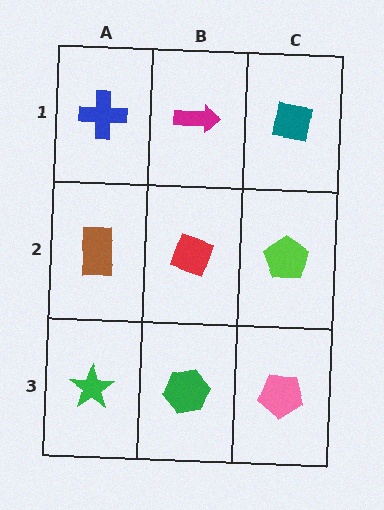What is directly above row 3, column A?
A brown rectangle.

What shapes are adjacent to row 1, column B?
A red diamond (row 2, column B), a blue cross (row 1, column A), a teal square (row 1, column C).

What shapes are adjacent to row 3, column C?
A lime pentagon (row 2, column C), a green hexagon (row 3, column B).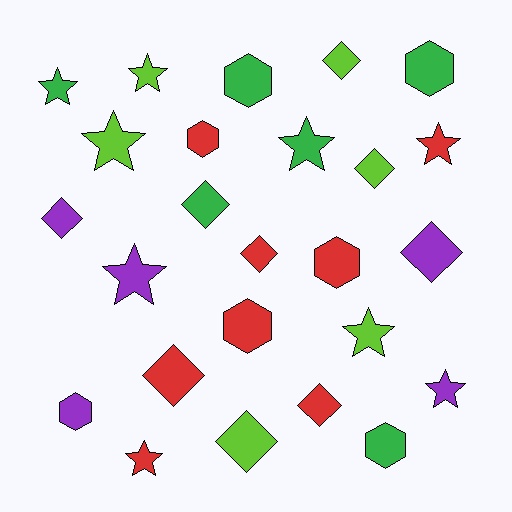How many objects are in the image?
There are 25 objects.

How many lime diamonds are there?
There are 3 lime diamonds.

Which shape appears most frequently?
Star, with 9 objects.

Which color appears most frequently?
Red, with 8 objects.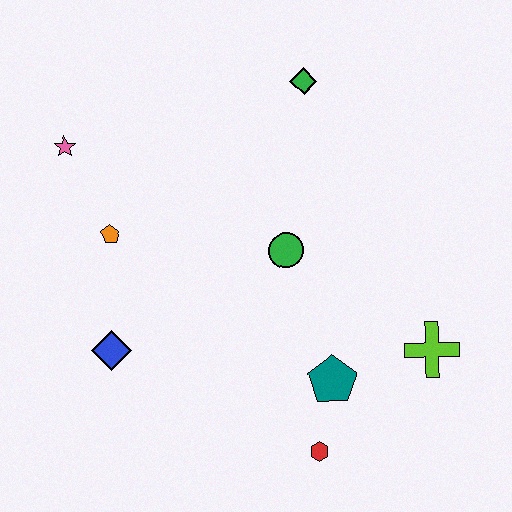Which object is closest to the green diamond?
The green circle is closest to the green diamond.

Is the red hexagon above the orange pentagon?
No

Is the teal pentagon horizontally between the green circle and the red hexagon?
No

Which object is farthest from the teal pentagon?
The pink star is farthest from the teal pentagon.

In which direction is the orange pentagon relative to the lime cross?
The orange pentagon is to the left of the lime cross.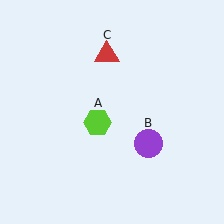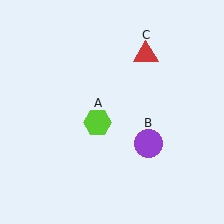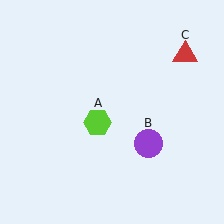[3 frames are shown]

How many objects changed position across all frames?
1 object changed position: red triangle (object C).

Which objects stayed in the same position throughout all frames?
Lime hexagon (object A) and purple circle (object B) remained stationary.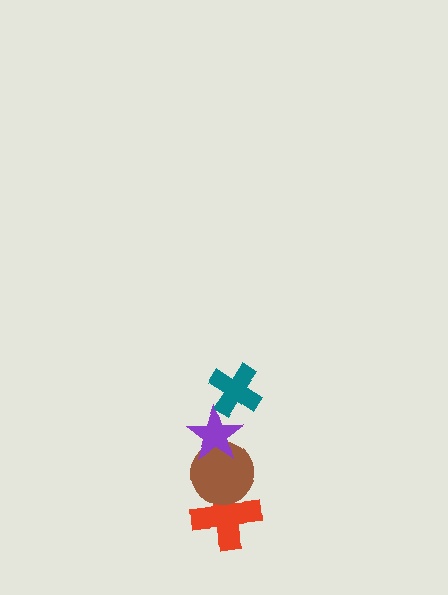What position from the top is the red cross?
The red cross is 4th from the top.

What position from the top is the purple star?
The purple star is 2nd from the top.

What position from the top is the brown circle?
The brown circle is 3rd from the top.